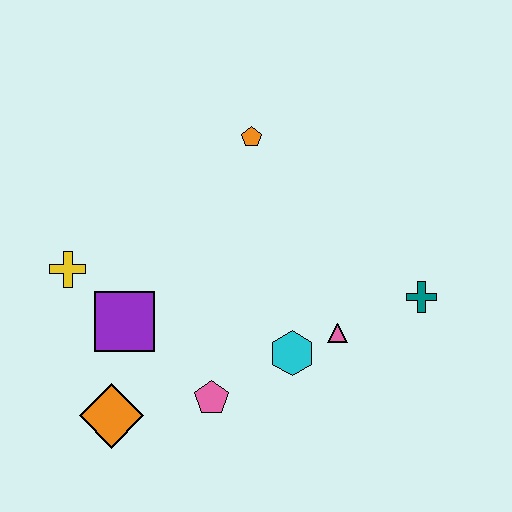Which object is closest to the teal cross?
The pink triangle is closest to the teal cross.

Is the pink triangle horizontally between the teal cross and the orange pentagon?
Yes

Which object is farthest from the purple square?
The teal cross is farthest from the purple square.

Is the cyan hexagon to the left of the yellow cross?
No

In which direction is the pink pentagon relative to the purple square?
The pink pentagon is to the right of the purple square.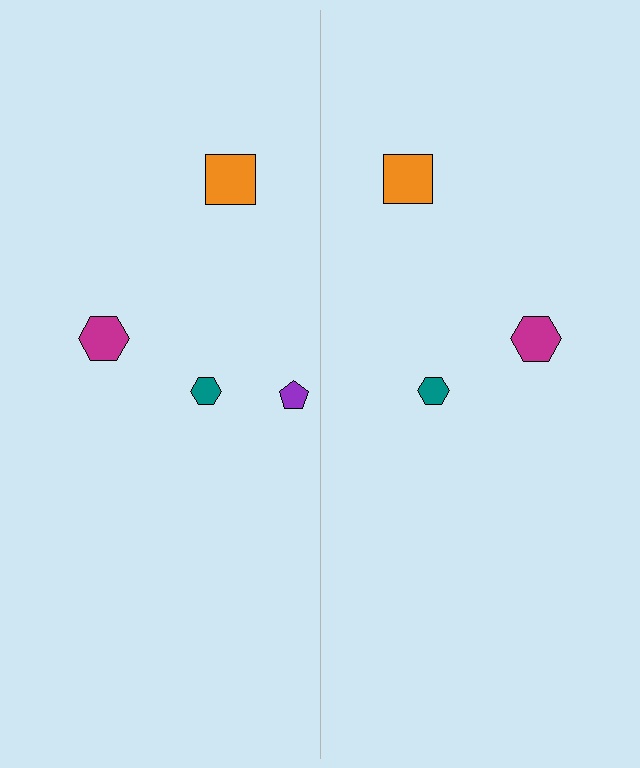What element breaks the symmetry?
A purple pentagon is missing from the right side.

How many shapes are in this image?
There are 7 shapes in this image.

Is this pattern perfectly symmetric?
No, the pattern is not perfectly symmetric. A purple pentagon is missing from the right side.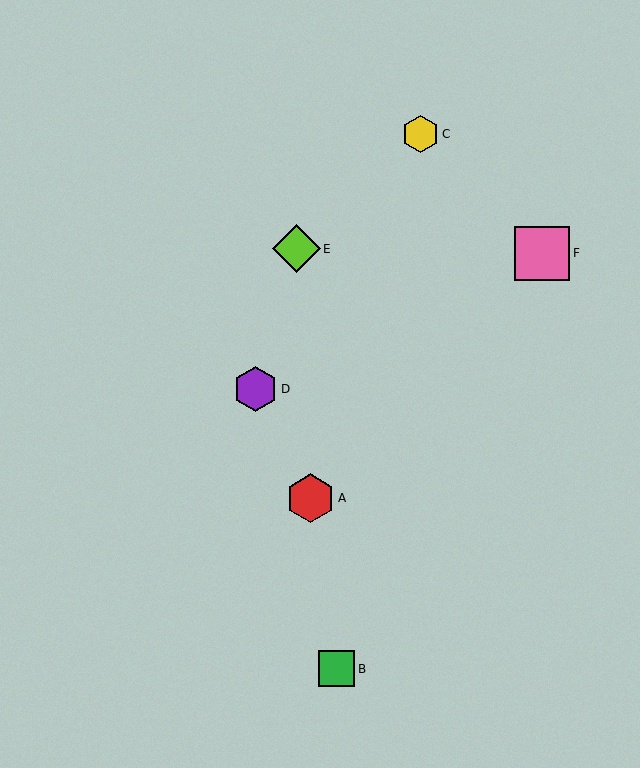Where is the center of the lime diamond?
The center of the lime diamond is at (296, 249).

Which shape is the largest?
The pink square (labeled F) is the largest.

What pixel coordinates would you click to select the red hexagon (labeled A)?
Click at (310, 498) to select the red hexagon A.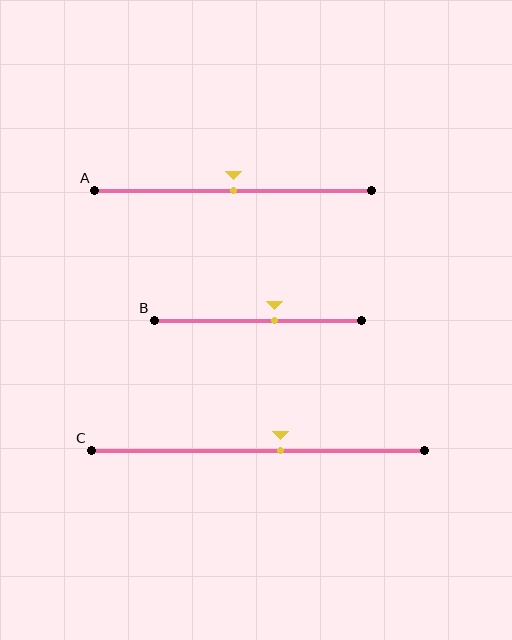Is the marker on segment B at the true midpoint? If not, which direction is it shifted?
No, the marker on segment B is shifted to the right by about 8% of the segment length.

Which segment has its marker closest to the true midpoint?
Segment A has its marker closest to the true midpoint.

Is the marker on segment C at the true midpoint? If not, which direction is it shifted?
No, the marker on segment C is shifted to the right by about 7% of the segment length.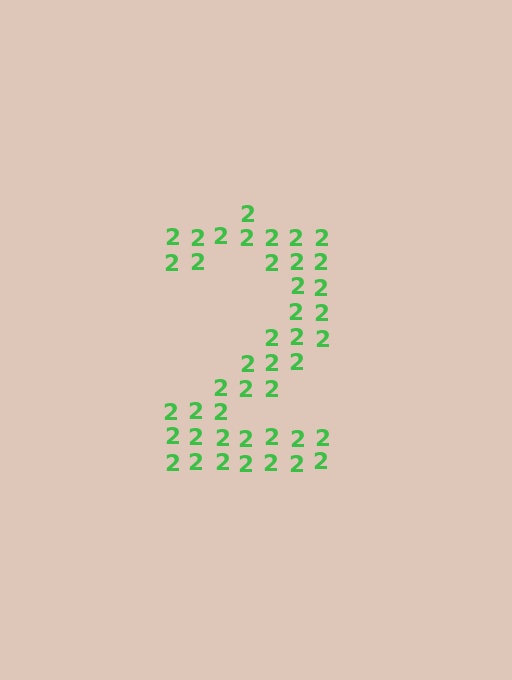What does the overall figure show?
The overall figure shows the digit 2.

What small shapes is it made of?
It is made of small digit 2's.